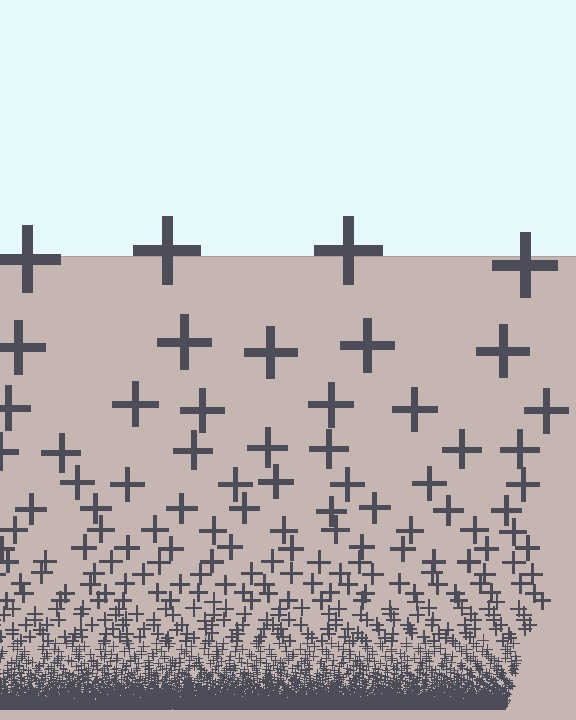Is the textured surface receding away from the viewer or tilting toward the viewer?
The surface appears to tilt toward the viewer. Texture elements get larger and sparser toward the top.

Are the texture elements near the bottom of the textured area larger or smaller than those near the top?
Smaller. The gradient is inverted — elements near the bottom are smaller and denser.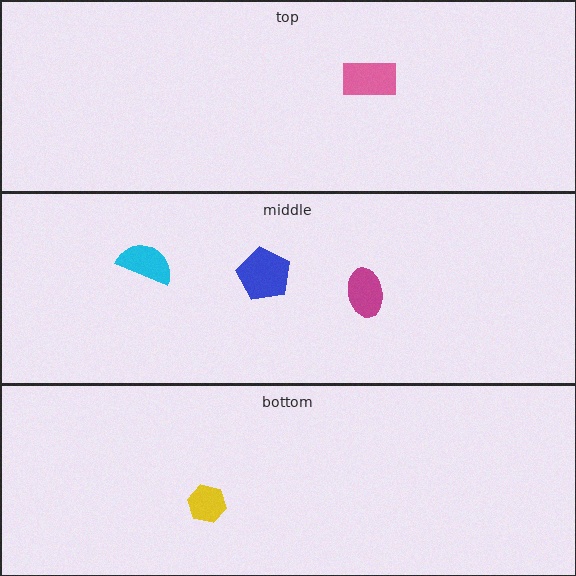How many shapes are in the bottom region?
1.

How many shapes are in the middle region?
3.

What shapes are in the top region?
The pink rectangle.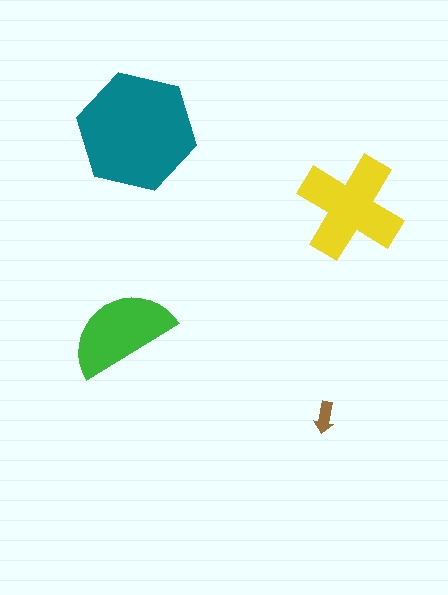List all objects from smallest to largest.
The brown arrow, the green semicircle, the yellow cross, the teal hexagon.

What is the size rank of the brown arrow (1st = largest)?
4th.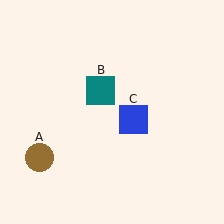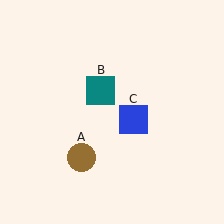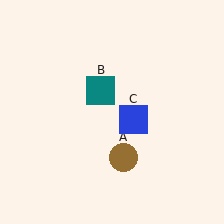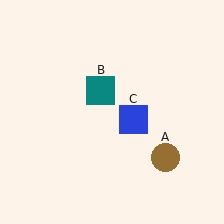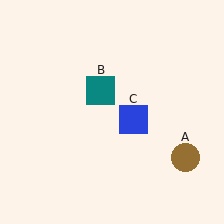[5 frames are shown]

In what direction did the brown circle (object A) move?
The brown circle (object A) moved right.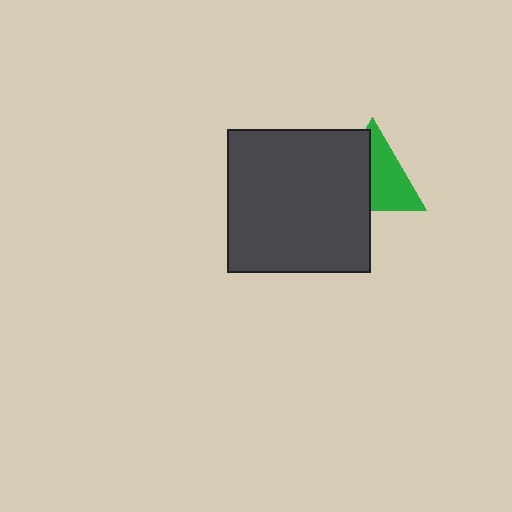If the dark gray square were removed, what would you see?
You would see the complete green triangle.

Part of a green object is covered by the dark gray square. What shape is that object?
It is a triangle.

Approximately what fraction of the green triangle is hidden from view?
Roughly 48% of the green triangle is hidden behind the dark gray square.